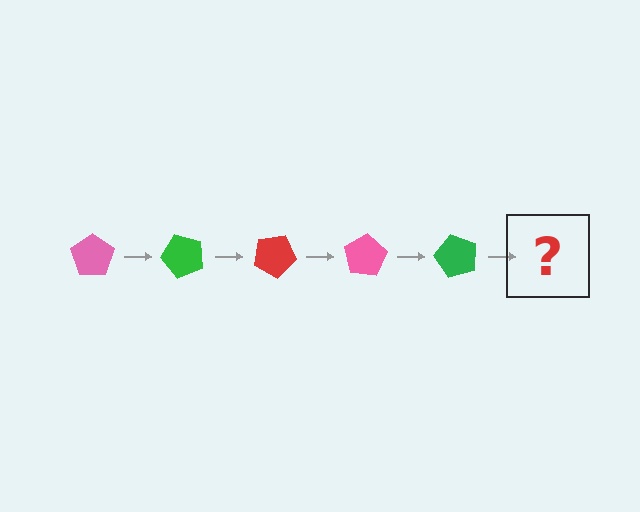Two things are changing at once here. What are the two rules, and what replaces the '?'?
The two rules are that it rotates 50 degrees each step and the color cycles through pink, green, and red. The '?' should be a red pentagon, rotated 250 degrees from the start.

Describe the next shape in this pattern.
It should be a red pentagon, rotated 250 degrees from the start.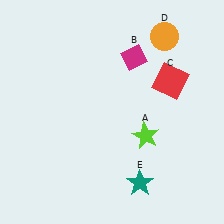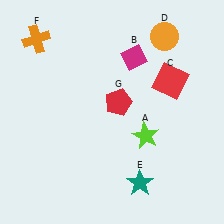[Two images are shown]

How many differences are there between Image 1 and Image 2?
There are 2 differences between the two images.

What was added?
An orange cross (F), a red pentagon (G) were added in Image 2.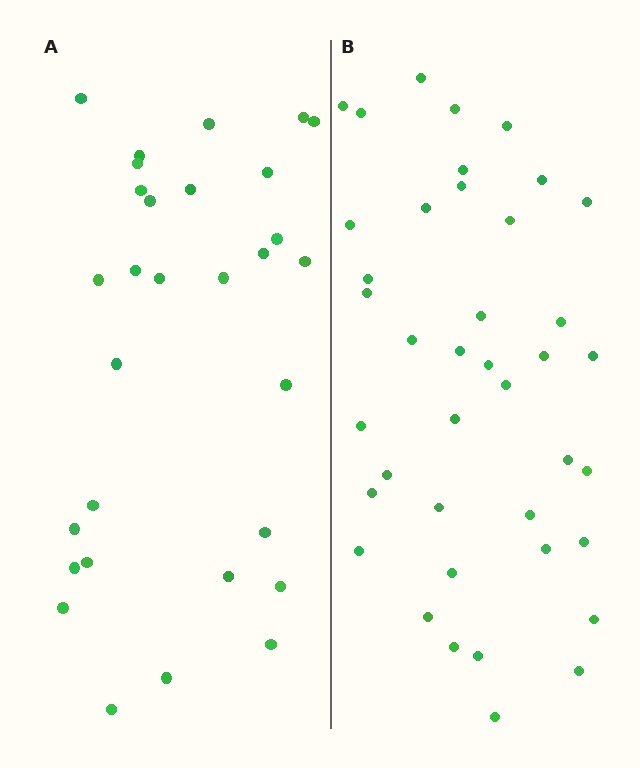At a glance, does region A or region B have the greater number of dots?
Region B (the right region) has more dots.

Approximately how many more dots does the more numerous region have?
Region B has roughly 10 or so more dots than region A.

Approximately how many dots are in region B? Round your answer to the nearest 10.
About 40 dots.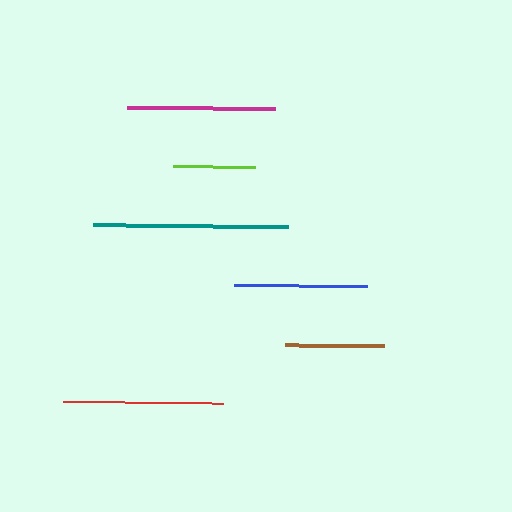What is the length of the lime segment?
The lime segment is approximately 82 pixels long.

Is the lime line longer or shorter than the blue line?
The blue line is longer than the lime line.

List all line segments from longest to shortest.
From longest to shortest: teal, red, magenta, blue, brown, lime.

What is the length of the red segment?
The red segment is approximately 160 pixels long.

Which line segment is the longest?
The teal line is the longest at approximately 195 pixels.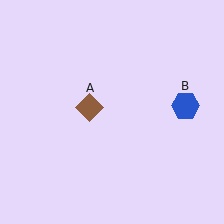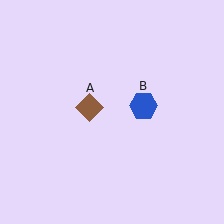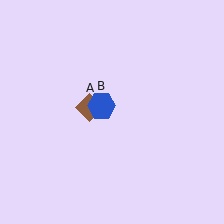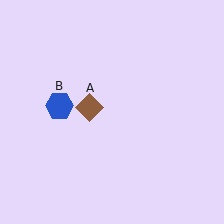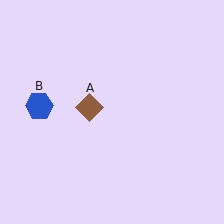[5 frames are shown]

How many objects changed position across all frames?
1 object changed position: blue hexagon (object B).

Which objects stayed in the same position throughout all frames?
Brown diamond (object A) remained stationary.